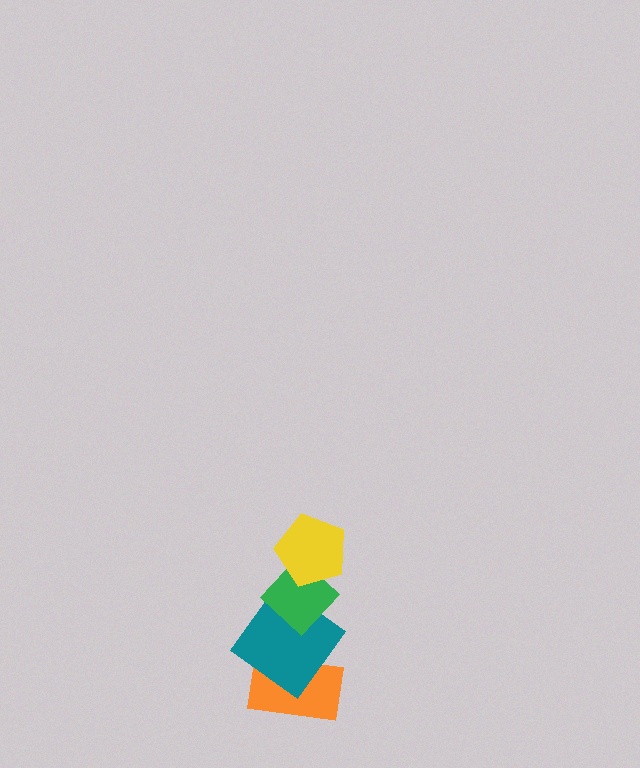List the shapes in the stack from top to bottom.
From top to bottom: the yellow pentagon, the green diamond, the teal diamond, the orange rectangle.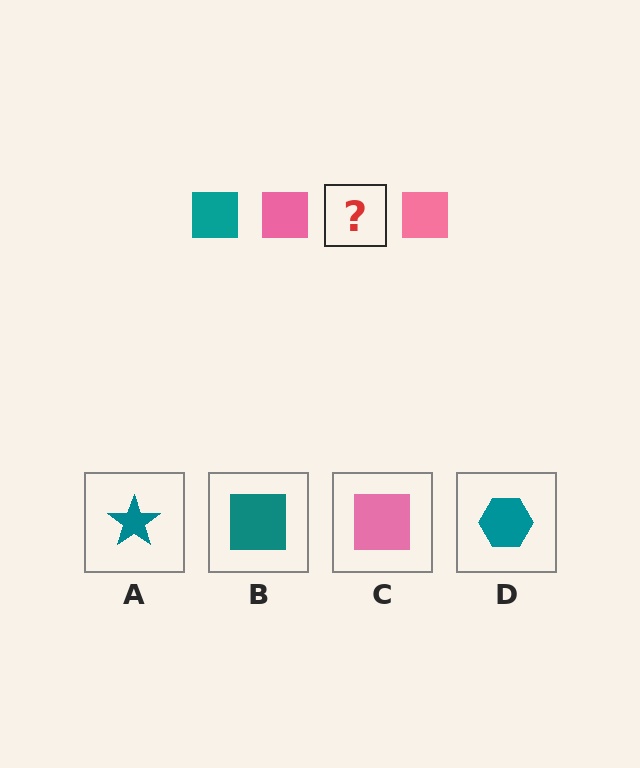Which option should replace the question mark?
Option B.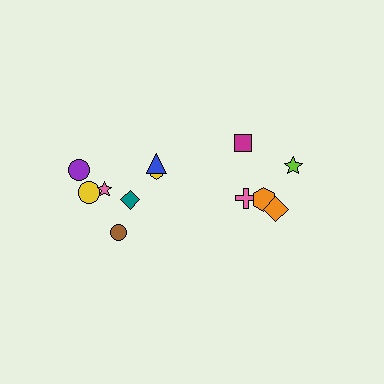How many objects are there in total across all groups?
There are 12 objects.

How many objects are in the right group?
There are 5 objects.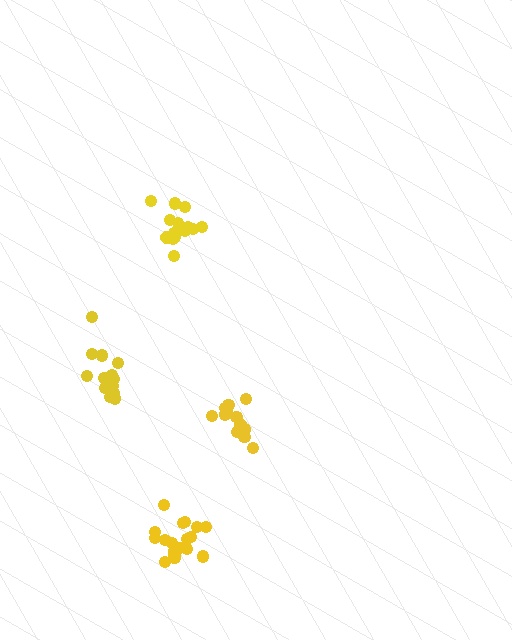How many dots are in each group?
Group 1: 15 dots, Group 2: 14 dots, Group 3: 14 dots, Group 4: 19 dots (62 total).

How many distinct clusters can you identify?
There are 4 distinct clusters.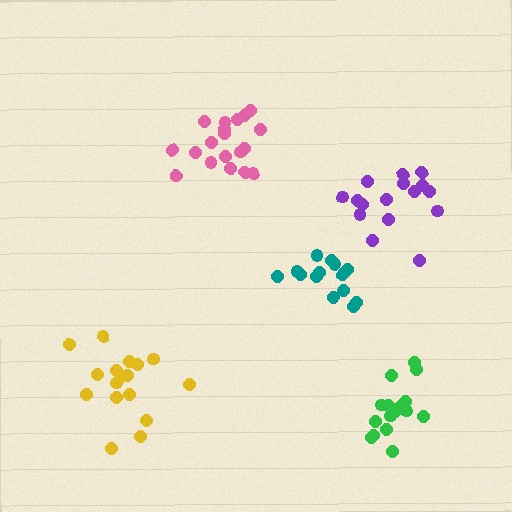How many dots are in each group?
Group 1: 19 dots, Group 2: 14 dots, Group 3: 17 dots, Group 4: 16 dots, Group 5: 17 dots (83 total).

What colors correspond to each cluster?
The clusters are colored: pink, teal, yellow, purple, green.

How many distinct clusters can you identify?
There are 5 distinct clusters.